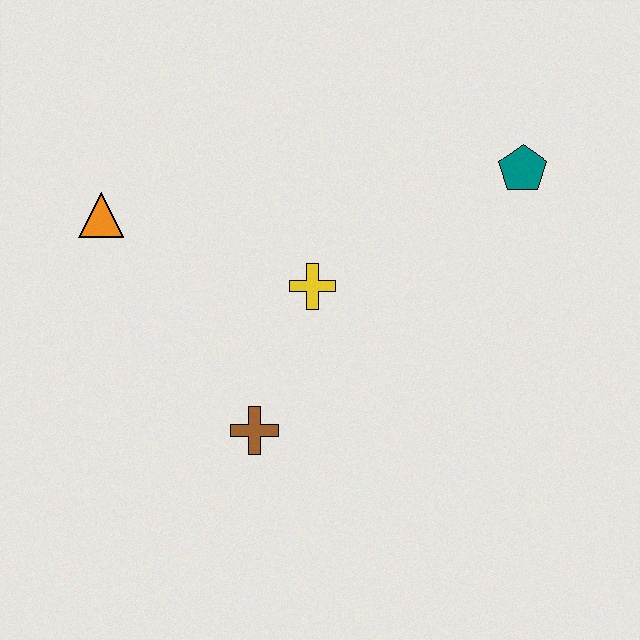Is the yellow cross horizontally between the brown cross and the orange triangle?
No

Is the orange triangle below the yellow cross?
No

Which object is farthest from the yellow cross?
The teal pentagon is farthest from the yellow cross.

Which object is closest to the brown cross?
The yellow cross is closest to the brown cross.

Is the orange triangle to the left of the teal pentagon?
Yes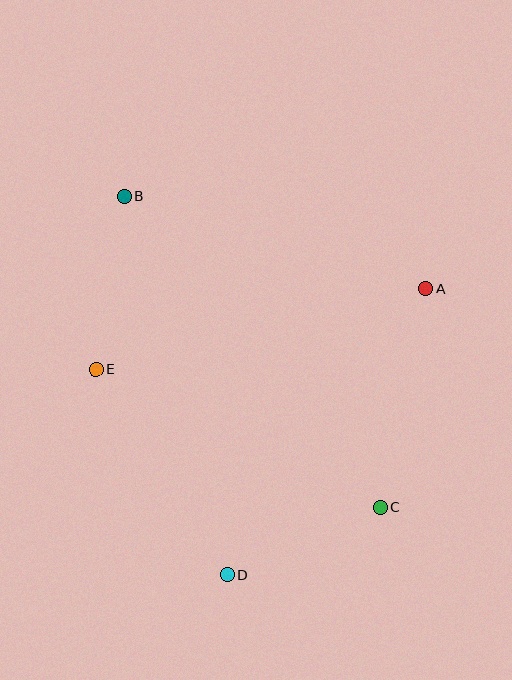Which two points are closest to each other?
Points C and D are closest to each other.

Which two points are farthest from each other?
Points B and C are farthest from each other.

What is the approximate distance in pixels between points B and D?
The distance between B and D is approximately 392 pixels.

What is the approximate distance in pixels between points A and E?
The distance between A and E is approximately 340 pixels.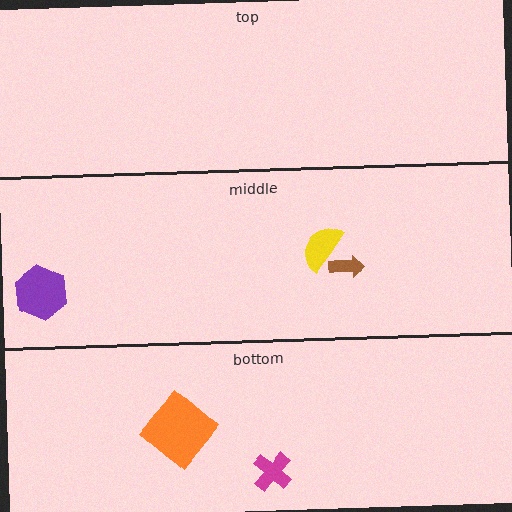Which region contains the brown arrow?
The middle region.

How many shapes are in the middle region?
3.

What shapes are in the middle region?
The yellow semicircle, the purple hexagon, the brown arrow.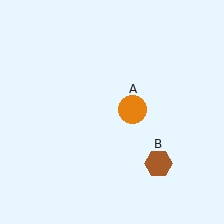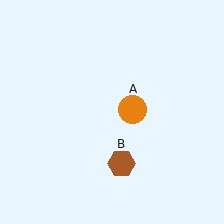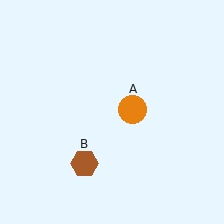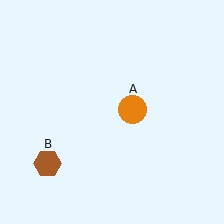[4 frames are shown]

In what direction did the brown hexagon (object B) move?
The brown hexagon (object B) moved left.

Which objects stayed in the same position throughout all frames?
Orange circle (object A) remained stationary.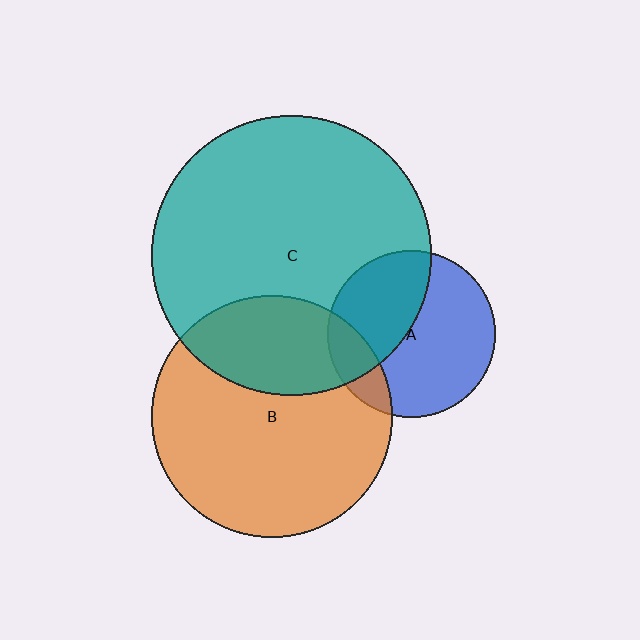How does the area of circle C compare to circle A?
Approximately 2.8 times.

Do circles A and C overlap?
Yes.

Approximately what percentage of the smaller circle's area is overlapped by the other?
Approximately 40%.